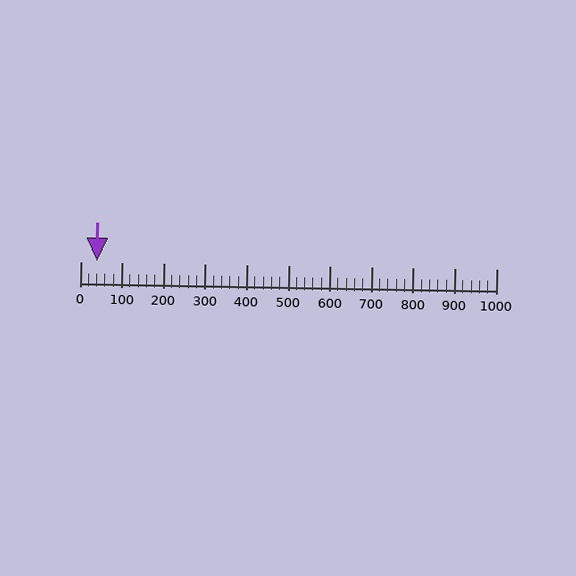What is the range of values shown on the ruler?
The ruler shows values from 0 to 1000.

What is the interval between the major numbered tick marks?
The major tick marks are spaced 100 units apart.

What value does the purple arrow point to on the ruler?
The purple arrow points to approximately 40.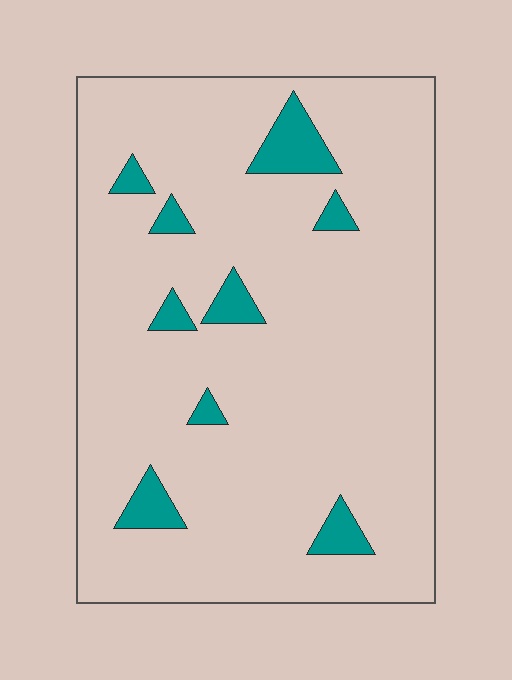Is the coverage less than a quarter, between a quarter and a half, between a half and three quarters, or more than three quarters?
Less than a quarter.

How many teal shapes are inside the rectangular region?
9.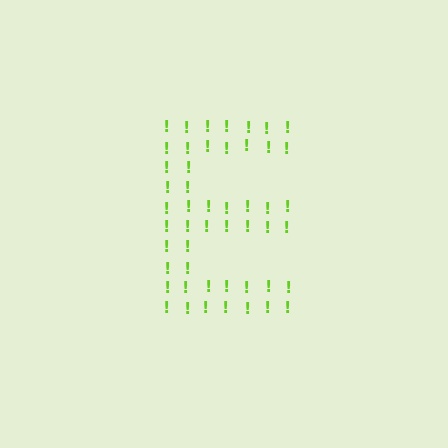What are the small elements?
The small elements are exclamation marks.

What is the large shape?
The large shape is the letter E.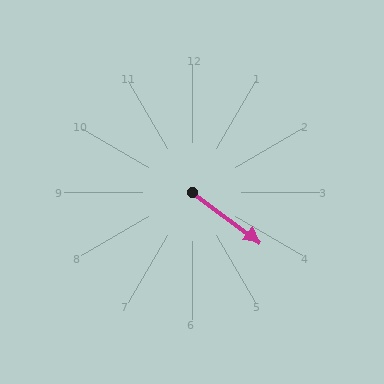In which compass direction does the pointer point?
Southeast.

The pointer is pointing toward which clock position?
Roughly 4 o'clock.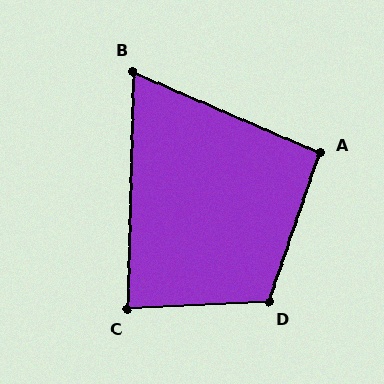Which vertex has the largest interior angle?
D, at approximately 112 degrees.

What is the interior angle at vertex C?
Approximately 85 degrees (approximately right).